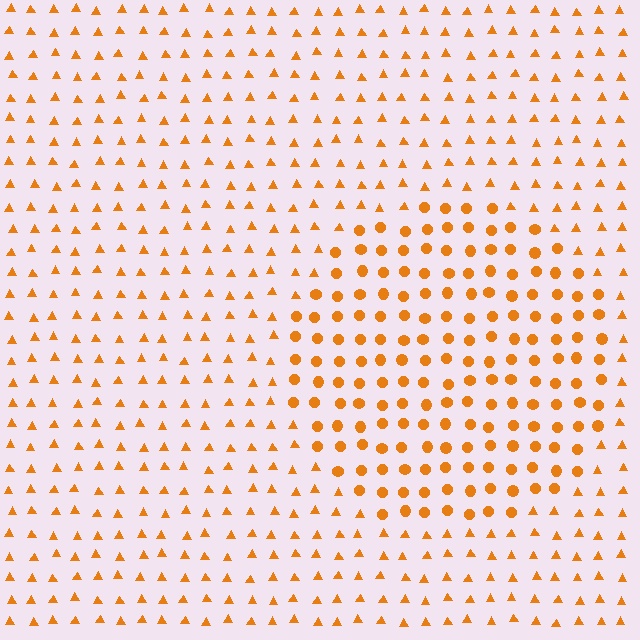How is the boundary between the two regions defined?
The boundary is defined by a change in element shape: circles inside vs. triangles outside. All elements share the same color and spacing.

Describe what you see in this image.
The image is filled with small orange elements arranged in a uniform grid. A circle-shaped region contains circles, while the surrounding area contains triangles. The boundary is defined purely by the change in element shape.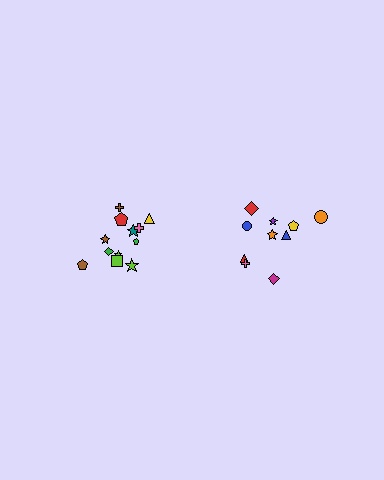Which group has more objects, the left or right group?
The left group.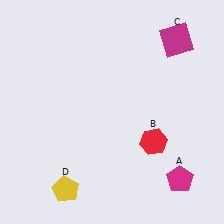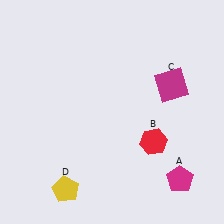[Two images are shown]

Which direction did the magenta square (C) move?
The magenta square (C) moved down.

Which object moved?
The magenta square (C) moved down.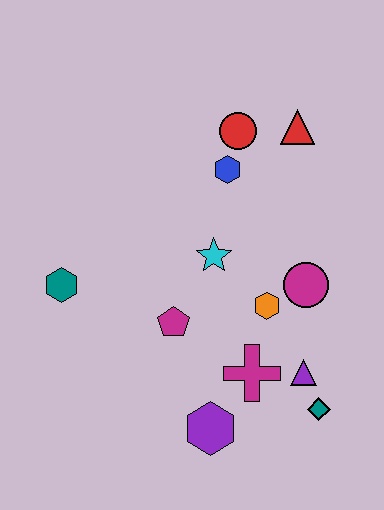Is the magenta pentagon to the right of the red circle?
No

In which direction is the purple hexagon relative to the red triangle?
The purple hexagon is below the red triangle.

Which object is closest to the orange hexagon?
The magenta circle is closest to the orange hexagon.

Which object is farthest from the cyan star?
The teal diamond is farthest from the cyan star.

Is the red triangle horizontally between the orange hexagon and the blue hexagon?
No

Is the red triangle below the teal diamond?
No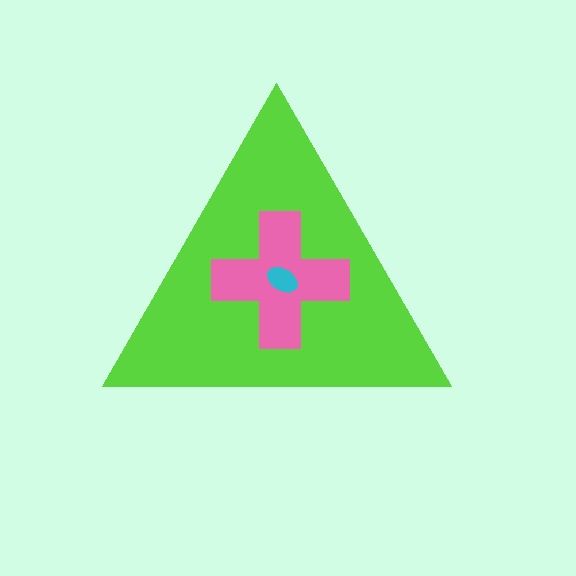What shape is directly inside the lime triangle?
The pink cross.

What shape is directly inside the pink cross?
The cyan ellipse.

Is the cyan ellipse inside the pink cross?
Yes.